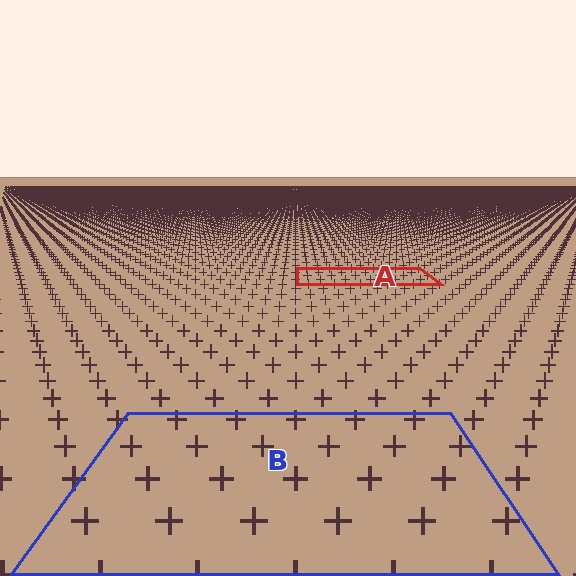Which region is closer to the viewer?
Region B is closer. The texture elements there are larger and more spread out.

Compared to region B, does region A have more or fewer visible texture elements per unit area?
Region A has more texture elements per unit area — they are packed more densely because it is farther away.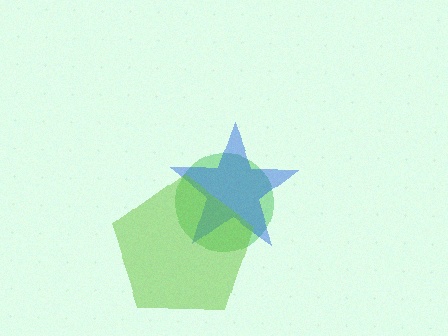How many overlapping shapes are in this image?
There are 3 overlapping shapes in the image.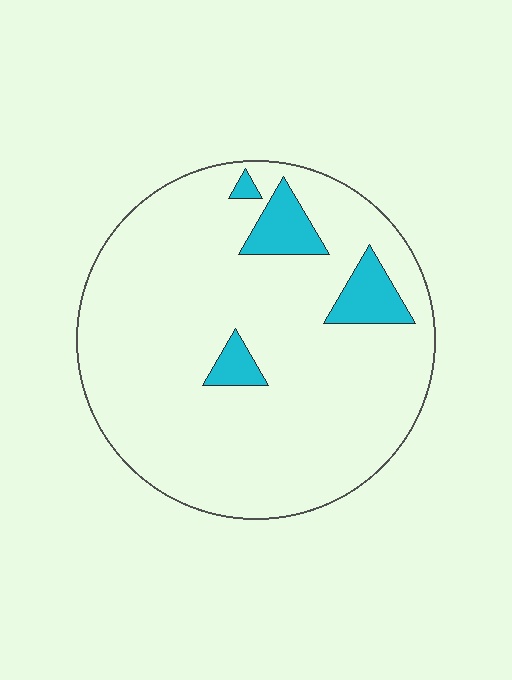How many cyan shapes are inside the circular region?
4.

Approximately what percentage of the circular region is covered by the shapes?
Approximately 10%.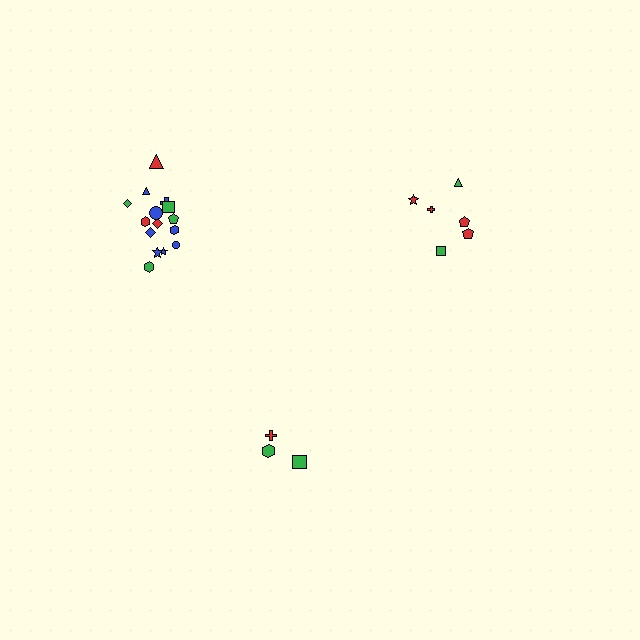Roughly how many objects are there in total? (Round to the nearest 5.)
Roughly 25 objects in total.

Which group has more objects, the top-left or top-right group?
The top-left group.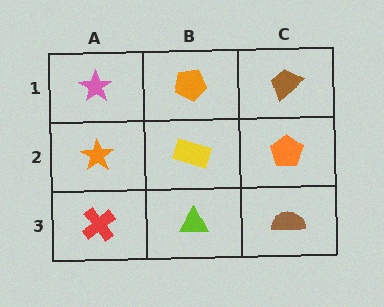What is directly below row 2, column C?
A brown semicircle.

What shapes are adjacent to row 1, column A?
An orange star (row 2, column A), an orange pentagon (row 1, column B).